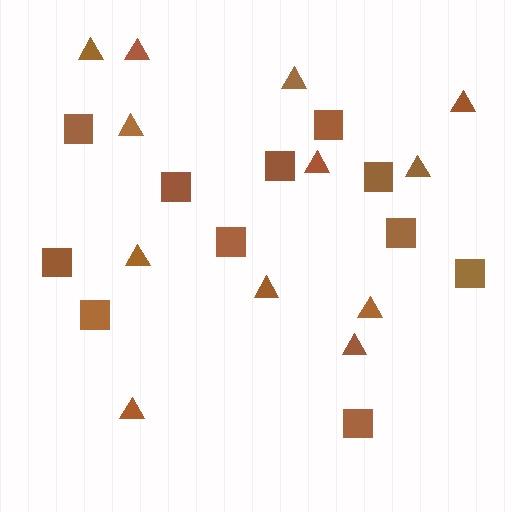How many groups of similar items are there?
There are 2 groups: one group of squares (11) and one group of triangles (12).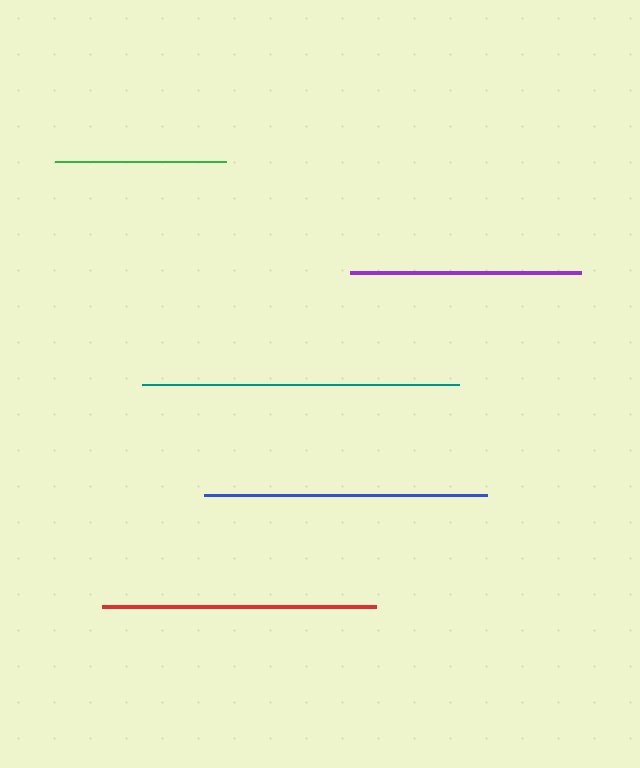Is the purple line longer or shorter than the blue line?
The blue line is longer than the purple line.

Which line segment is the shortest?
The green line is the shortest at approximately 170 pixels.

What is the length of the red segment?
The red segment is approximately 274 pixels long.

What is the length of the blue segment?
The blue segment is approximately 283 pixels long.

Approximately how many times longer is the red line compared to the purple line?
The red line is approximately 1.2 times the length of the purple line.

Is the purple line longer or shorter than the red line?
The red line is longer than the purple line.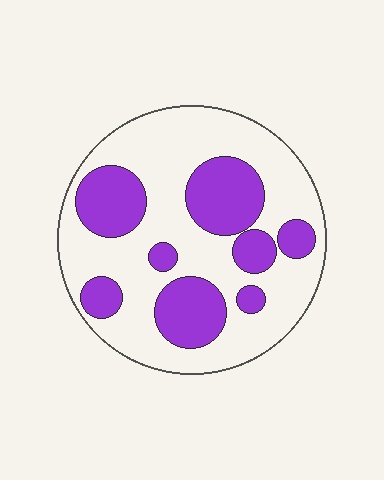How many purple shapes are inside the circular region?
8.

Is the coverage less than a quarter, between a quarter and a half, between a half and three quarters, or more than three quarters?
Between a quarter and a half.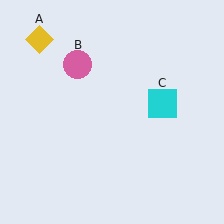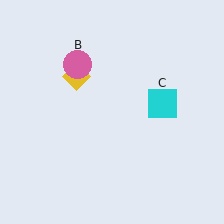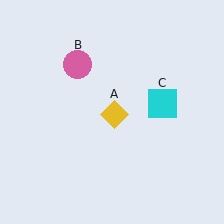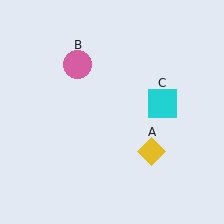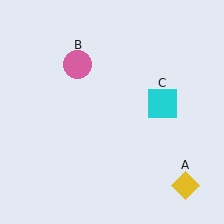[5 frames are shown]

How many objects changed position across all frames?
1 object changed position: yellow diamond (object A).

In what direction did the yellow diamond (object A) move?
The yellow diamond (object A) moved down and to the right.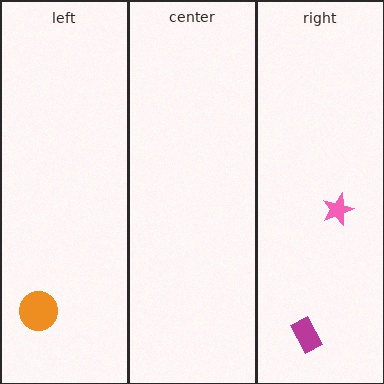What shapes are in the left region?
The orange circle.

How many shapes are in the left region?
1.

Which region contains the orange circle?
The left region.